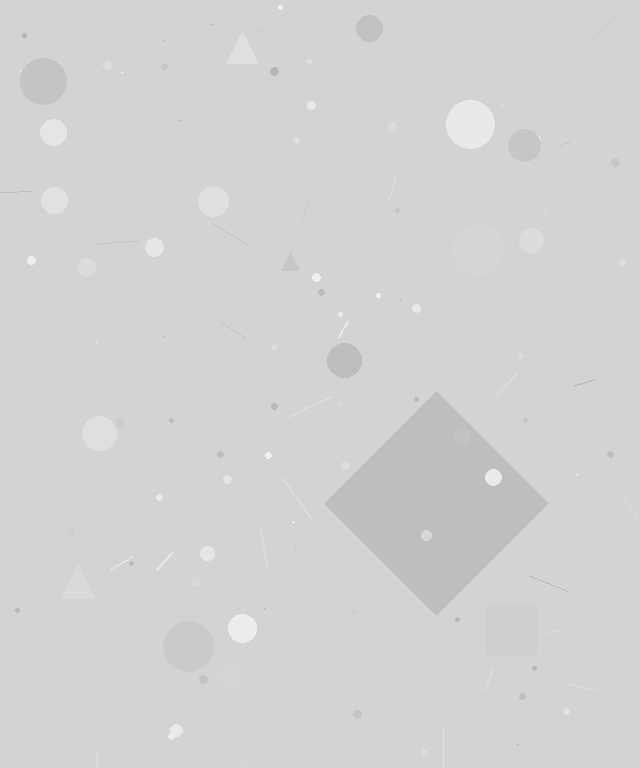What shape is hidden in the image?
A diamond is hidden in the image.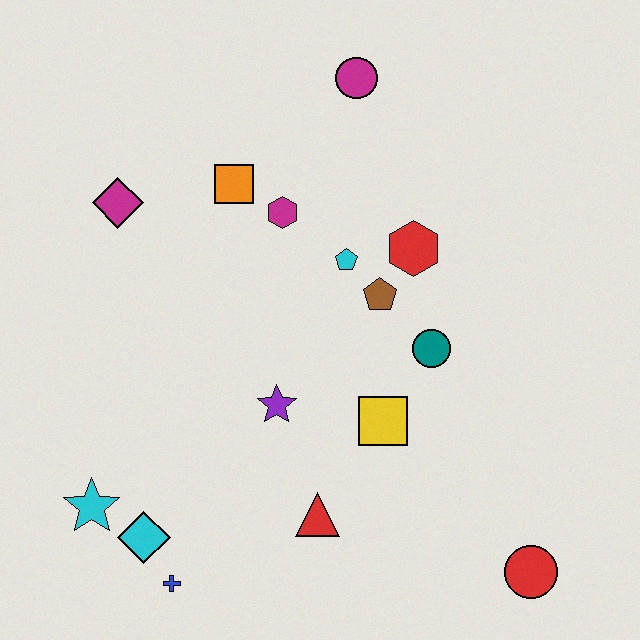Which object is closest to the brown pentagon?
The cyan pentagon is closest to the brown pentagon.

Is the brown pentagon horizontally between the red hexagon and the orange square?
Yes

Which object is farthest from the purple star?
The magenta circle is farthest from the purple star.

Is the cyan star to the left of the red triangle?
Yes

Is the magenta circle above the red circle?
Yes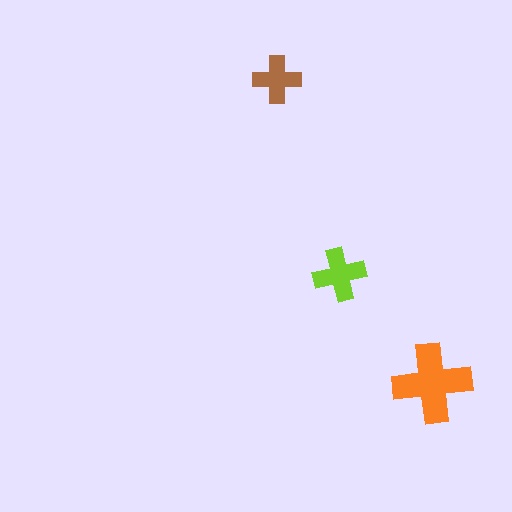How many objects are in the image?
There are 3 objects in the image.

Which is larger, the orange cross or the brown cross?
The orange one.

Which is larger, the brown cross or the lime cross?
The lime one.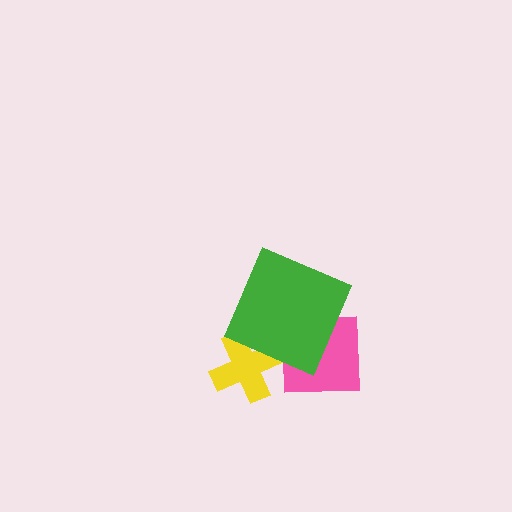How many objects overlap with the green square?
2 objects overlap with the green square.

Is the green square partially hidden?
No, no other shape covers it.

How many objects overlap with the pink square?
1 object overlaps with the pink square.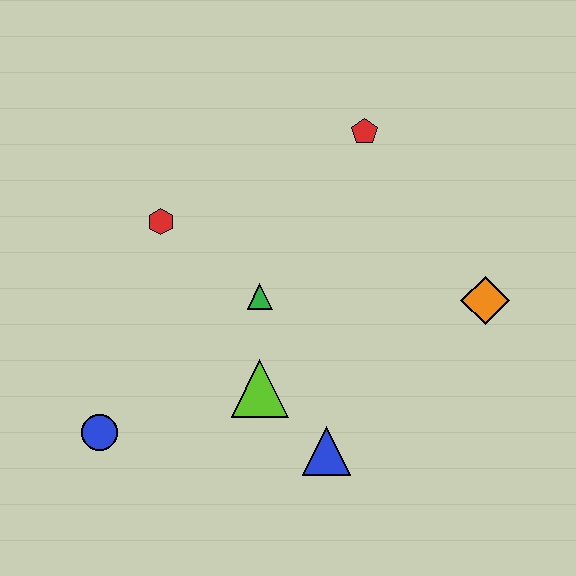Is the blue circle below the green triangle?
Yes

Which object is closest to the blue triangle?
The lime triangle is closest to the blue triangle.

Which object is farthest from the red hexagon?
The orange diamond is farthest from the red hexagon.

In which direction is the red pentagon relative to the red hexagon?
The red pentagon is to the right of the red hexagon.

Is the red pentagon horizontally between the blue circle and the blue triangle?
No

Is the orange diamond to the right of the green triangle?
Yes